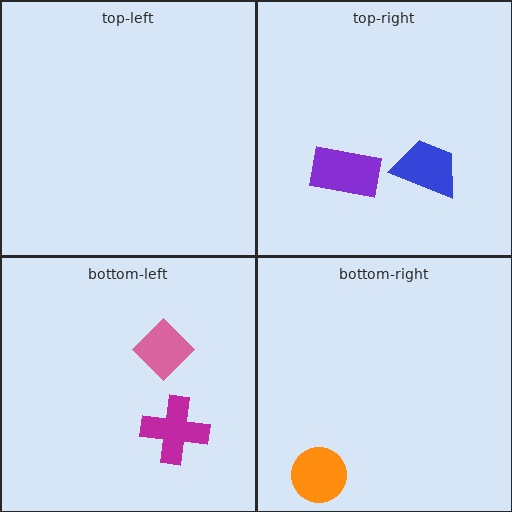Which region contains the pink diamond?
The bottom-left region.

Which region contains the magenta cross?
The bottom-left region.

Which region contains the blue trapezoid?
The top-right region.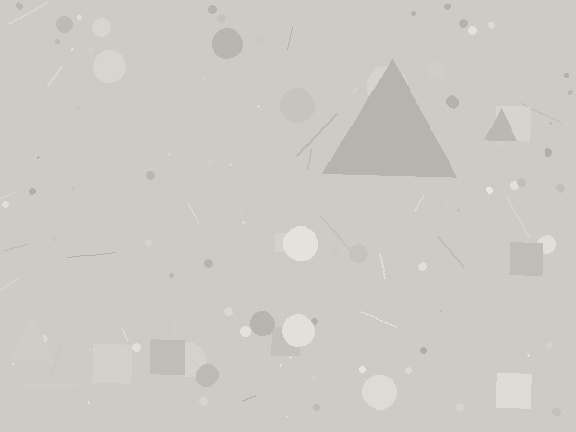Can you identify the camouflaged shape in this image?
The camouflaged shape is a triangle.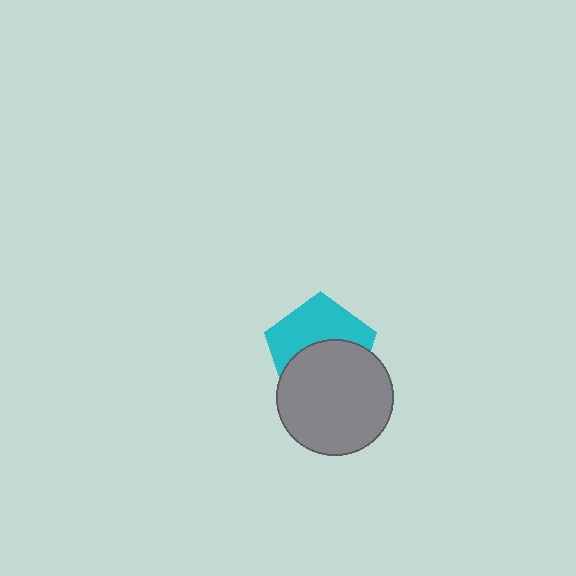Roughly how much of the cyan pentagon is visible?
About half of it is visible (roughly 48%).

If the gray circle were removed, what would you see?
You would see the complete cyan pentagon.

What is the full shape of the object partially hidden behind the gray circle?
The partially hidden object is a cyan pentagon.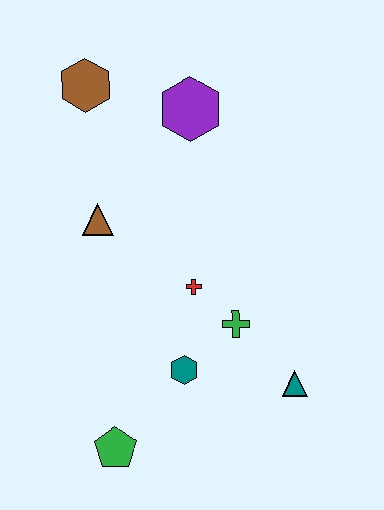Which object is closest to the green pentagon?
The teal hexagon is closest to the green pentagon.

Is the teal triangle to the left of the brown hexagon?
No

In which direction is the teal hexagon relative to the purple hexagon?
The teal hexagon is below the purple hexagon.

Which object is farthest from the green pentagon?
The brown hexagon is farthest from the green pentagon.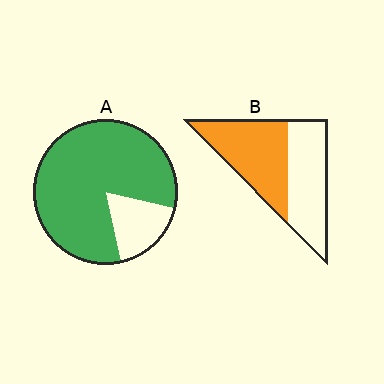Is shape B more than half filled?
Roughly half.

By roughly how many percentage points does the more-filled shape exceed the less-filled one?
By roughly 30 percentage points (A over B).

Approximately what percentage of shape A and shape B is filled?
A is approximately 80% and B is approximately 55%.